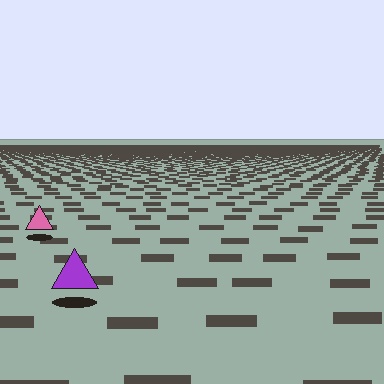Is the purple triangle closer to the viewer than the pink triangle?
Yes. The purple triangle is closer — you can tell from the texture gradient: the ground texture is coarser near it.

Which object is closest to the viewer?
The purple triangle is closest. The texture marks near it are larger and more spread out.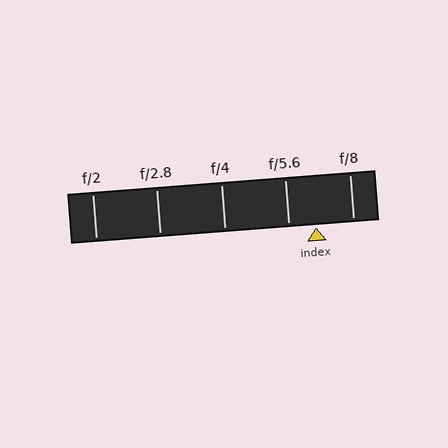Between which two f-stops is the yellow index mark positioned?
The index mark is between f/5.6 and f/8.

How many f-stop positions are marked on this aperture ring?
There are 5 f-stop positions marked.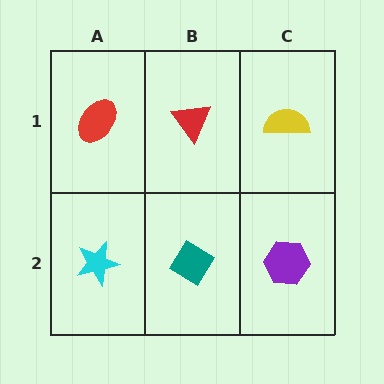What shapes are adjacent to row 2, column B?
A red triangle (row 1, column B), a cyan star (row 2, column A), a purple hexagon (row 2, column C).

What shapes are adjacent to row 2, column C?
A yellow semicircle (row 1, column C), a teal diamond (row 2, column B).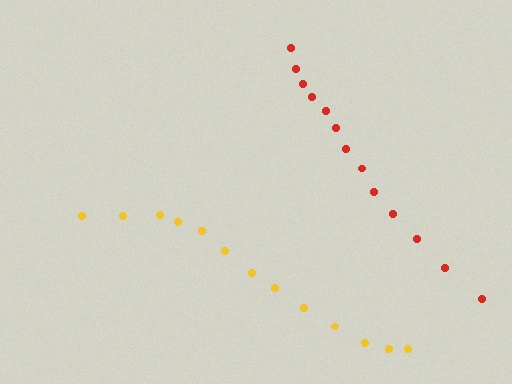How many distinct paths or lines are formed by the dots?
There are 2 distinct paths.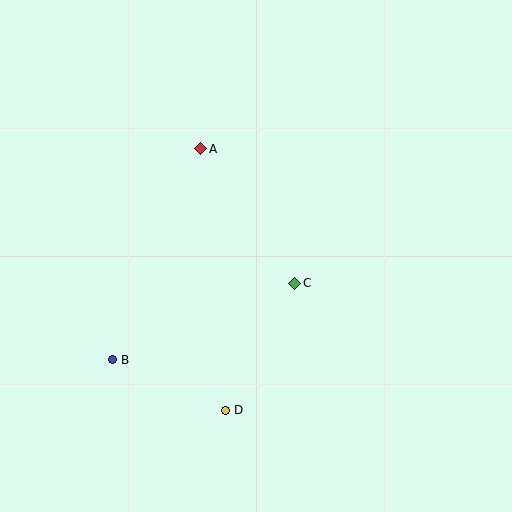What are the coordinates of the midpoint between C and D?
The midpoint between C and D is at (260, 347).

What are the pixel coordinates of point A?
Point A is at (201, 149).